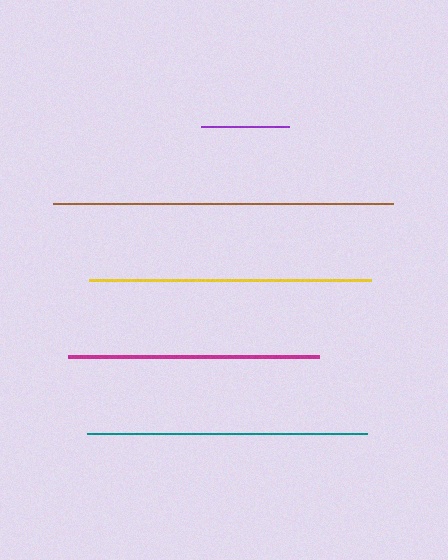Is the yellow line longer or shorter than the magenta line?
The yellow line is longer than the magenta line.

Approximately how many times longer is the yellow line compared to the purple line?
The yellow line is approximately 3.2 times the length of the purple line.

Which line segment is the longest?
The brown line is the longest at approximately 340 pixels.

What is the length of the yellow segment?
The yellow segment is approximately 282 pixels long.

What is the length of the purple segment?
The purple segment is approximately 88 pixels long.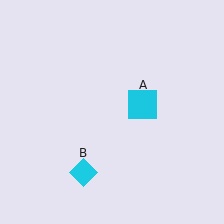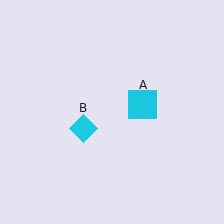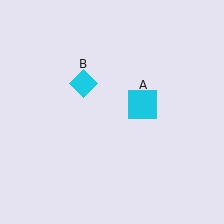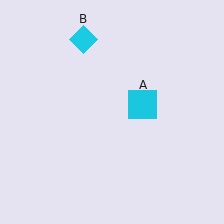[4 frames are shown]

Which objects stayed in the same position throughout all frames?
Cyan square (object A) remained stationary.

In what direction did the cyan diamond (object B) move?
The cyan diamond (object B) moved up.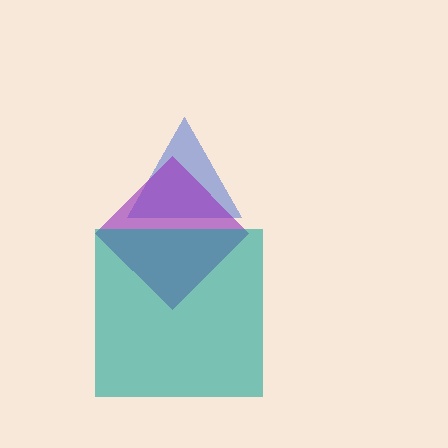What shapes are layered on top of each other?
The layered shapes are: a blue triangle, a purple diamond, a teal square.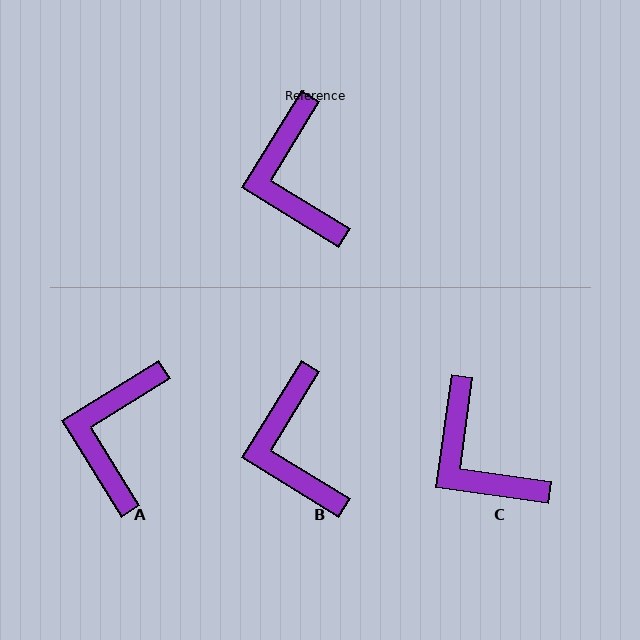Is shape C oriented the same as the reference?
No, it is off by about 23 degrees.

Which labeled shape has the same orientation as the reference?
B.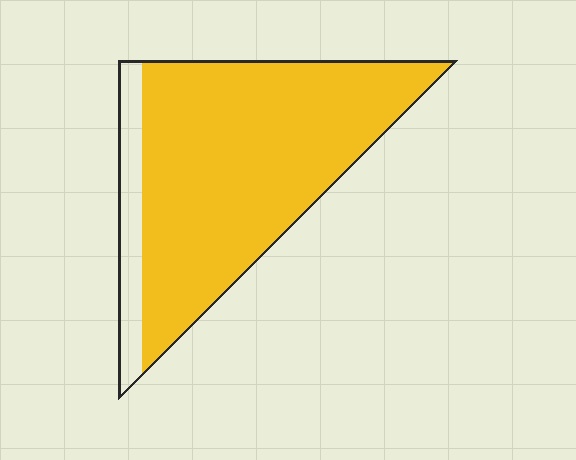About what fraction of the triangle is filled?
About seven eighths (7/8).